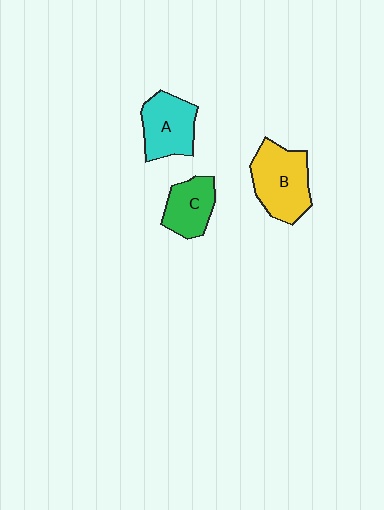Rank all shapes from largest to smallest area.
From largest to smallest: B (yellow), A (cyan), C (green).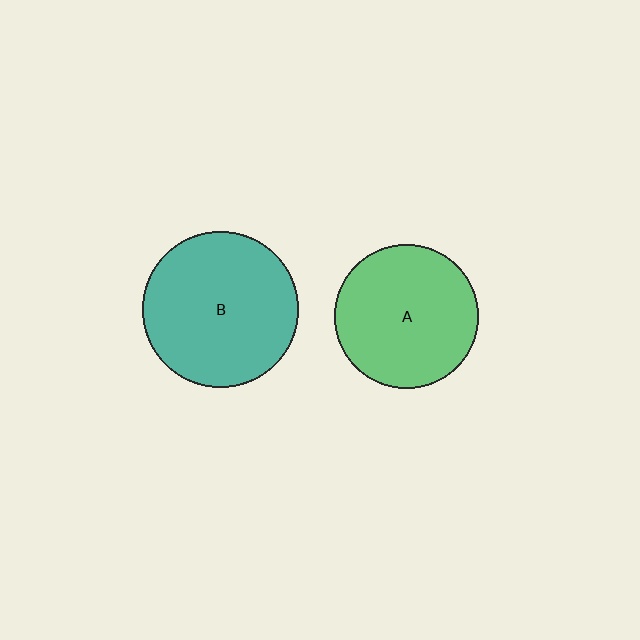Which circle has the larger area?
Circle B (teal).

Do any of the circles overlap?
No, none of the circles overlap.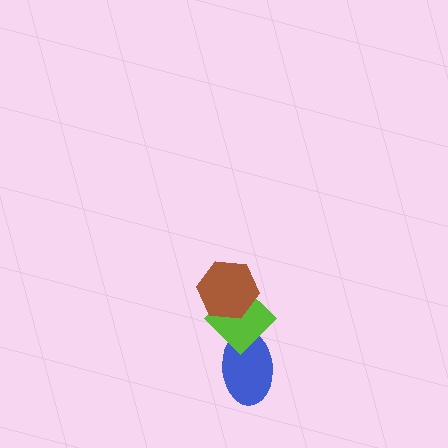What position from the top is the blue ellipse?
The blue ellipse is 3rd from the top.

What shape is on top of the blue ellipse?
The lime diamond is on top of the blue ellipse.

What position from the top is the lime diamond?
The lime diamond is 2nd from the top.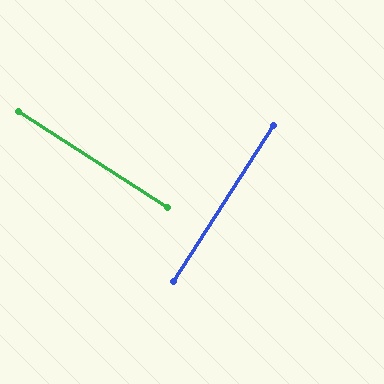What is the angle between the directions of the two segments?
Approximately 90 degrees.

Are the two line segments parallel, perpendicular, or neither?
Perpendicular — they meet at approximately 90°.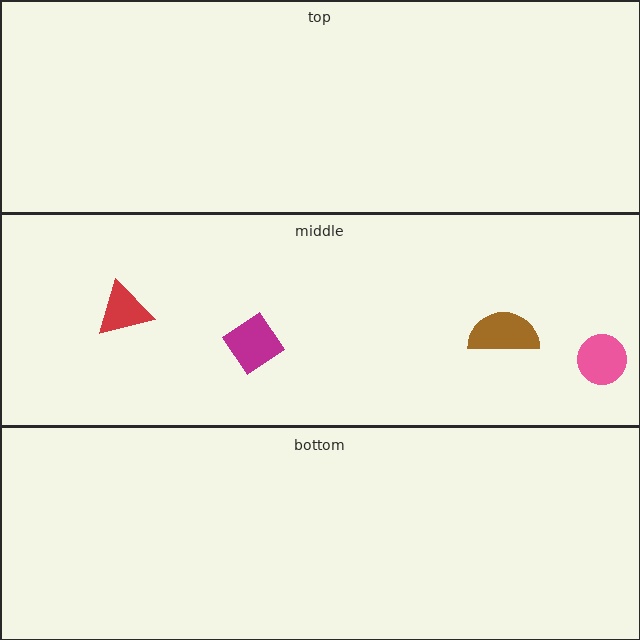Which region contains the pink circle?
The middle region.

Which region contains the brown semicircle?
The middle region.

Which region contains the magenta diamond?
The middle region.